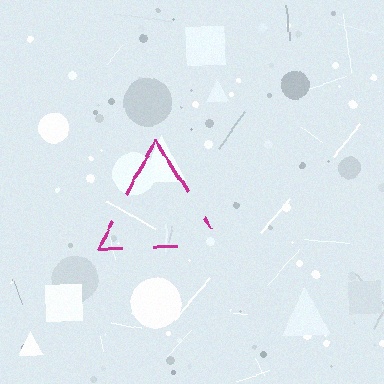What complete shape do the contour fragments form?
The contour fragments form a triangle.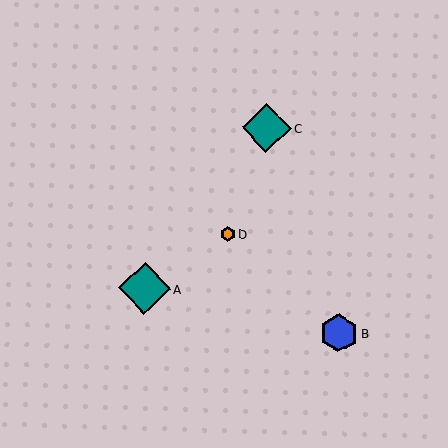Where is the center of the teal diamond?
The center of the teal diamond is at (144, 289).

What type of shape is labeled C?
Shape C is a teal diamond.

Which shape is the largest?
The teal diamond (labeled A) is the largest.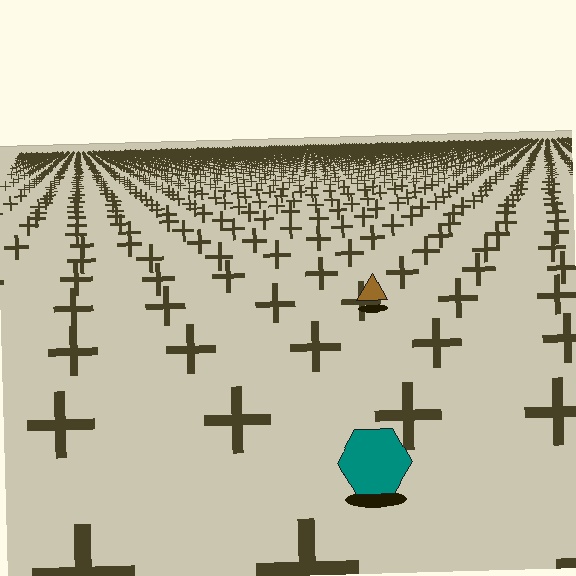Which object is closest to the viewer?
The teal hexagon is closest. The texture marks near it are larger and more spread out.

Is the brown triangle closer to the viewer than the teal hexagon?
No. The teal hexagon is closer — you can tell from the texture gradient: the ground texture is coarser near it.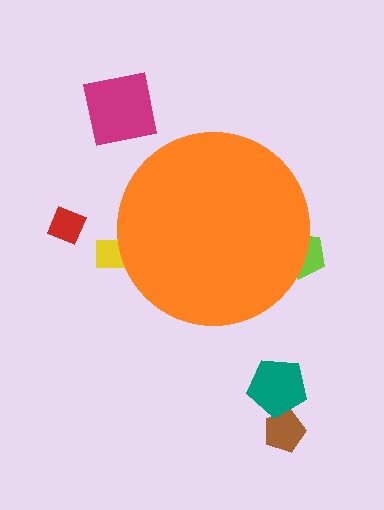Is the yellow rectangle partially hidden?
Yes, the yellow rectangle is partially hidden behind the orange circle.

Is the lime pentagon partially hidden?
Yes, the lime pentagon is partially hidden behind the orange circle.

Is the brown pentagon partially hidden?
No, the brown pentagon is fully visible.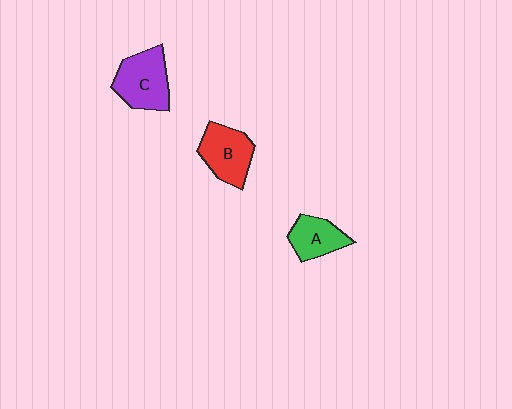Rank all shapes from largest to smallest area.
From largest to smallest: C (purple), B (red), A (green).